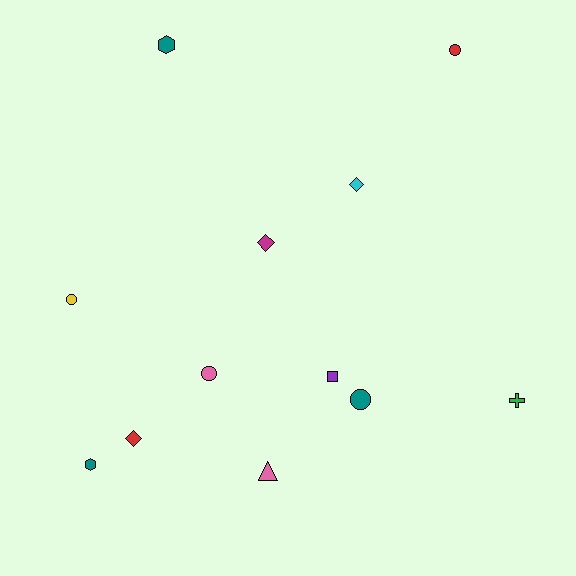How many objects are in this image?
There are 12 objects.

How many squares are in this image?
There is 1 square.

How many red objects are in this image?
There are 2 red objects.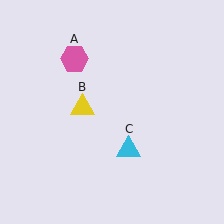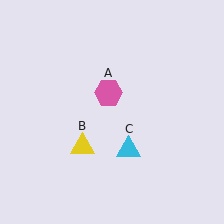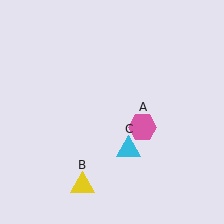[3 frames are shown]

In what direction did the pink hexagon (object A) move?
The pink hexagon (object A) moved down and to the right.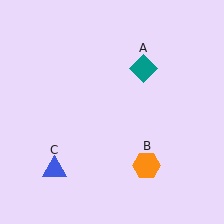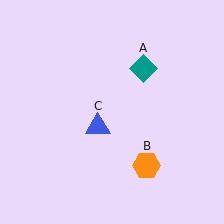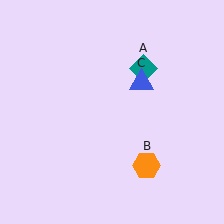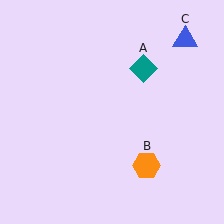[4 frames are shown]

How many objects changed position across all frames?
1 object changed position: blue triangle (object C).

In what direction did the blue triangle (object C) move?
The blue triangle (object C) moved up and to the right.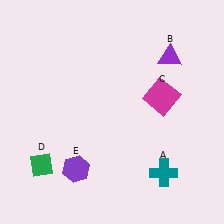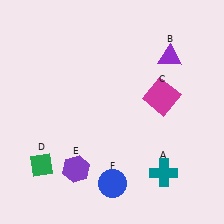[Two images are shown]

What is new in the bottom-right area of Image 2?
A blue circle (F) was added in the bottom-right area of Image 2.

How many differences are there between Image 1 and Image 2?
There is 1 difference between the two images.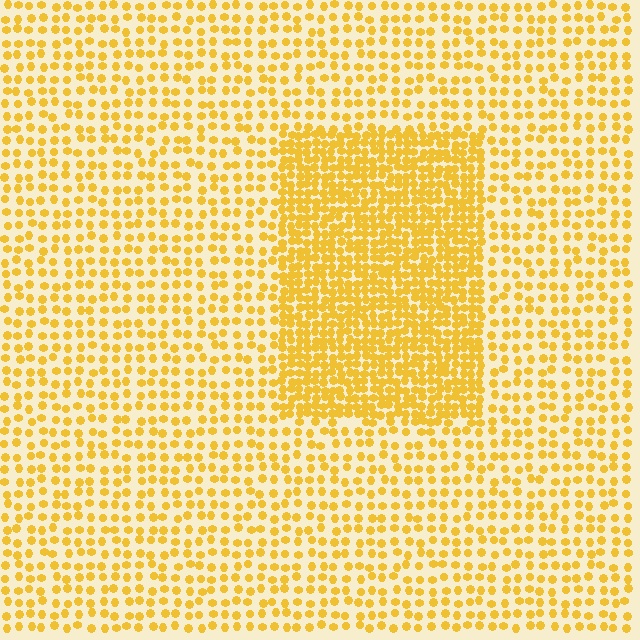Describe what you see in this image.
The image contains small yellow elements arranged at two different densities. A rectangle-shaped region is visible where the elements are more densely packed than the surrounding area.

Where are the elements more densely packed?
The elements are more densely packed inside the rectangle boundary.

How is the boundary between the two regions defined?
The boundary is defined by a change in element density (approximately 2.2x ratio). All elements are the same color, size, and shape.